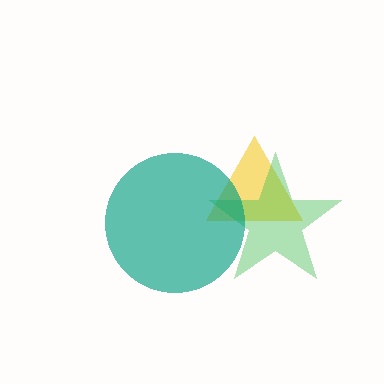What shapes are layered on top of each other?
The layered shapes are: a yellow triangle, a green star, a teal circle.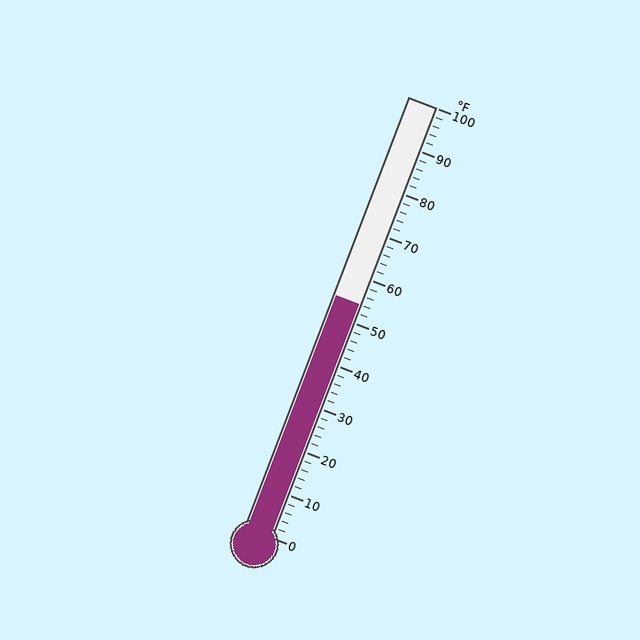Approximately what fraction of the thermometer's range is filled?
The thermometer is filled to approximately 55% of its range.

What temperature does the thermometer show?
The thermometer shows approximately 54°F.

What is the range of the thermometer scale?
The thermometer scale ranges from 0°F to 100°F.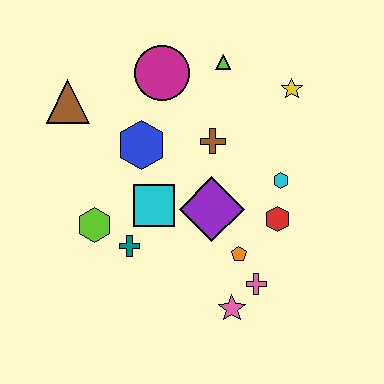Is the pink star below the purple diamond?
Yes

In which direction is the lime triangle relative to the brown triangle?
The lime triangle is to the right of the brown triangle.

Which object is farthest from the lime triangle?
The pink star is farthest from the lime triangle.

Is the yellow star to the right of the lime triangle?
Yes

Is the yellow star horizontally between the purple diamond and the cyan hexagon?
No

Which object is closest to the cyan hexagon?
The red hexagon is closest to the cyan hexagon.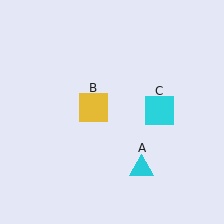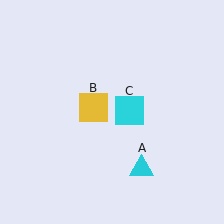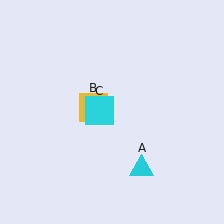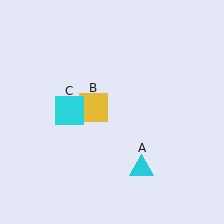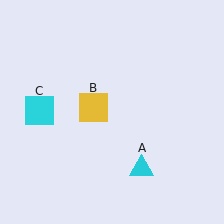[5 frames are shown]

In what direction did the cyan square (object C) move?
The cyan square (object C) moved left.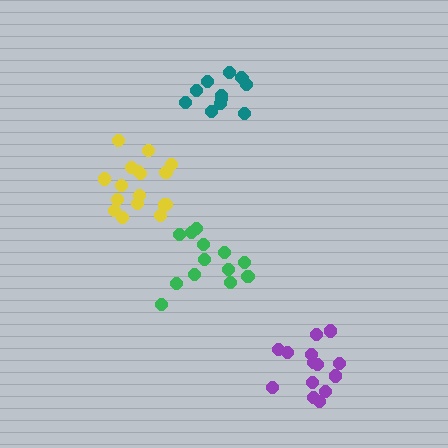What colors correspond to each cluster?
The clusters are colored: yellow, purple, teal, green.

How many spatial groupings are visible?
There are 4 spatial groupings.